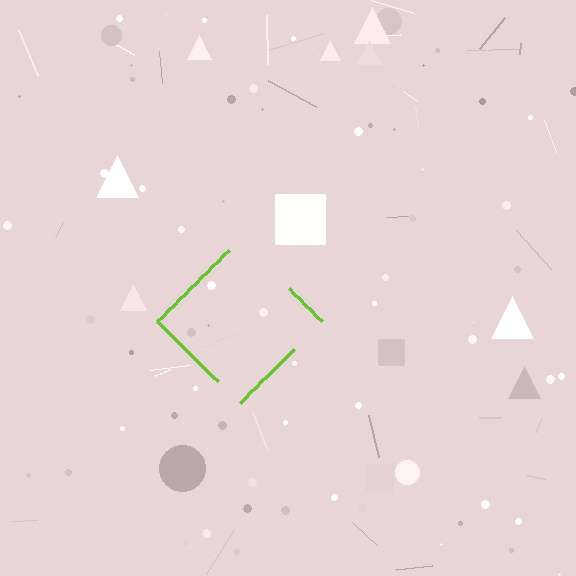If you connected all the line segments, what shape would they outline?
They would outline a diamond.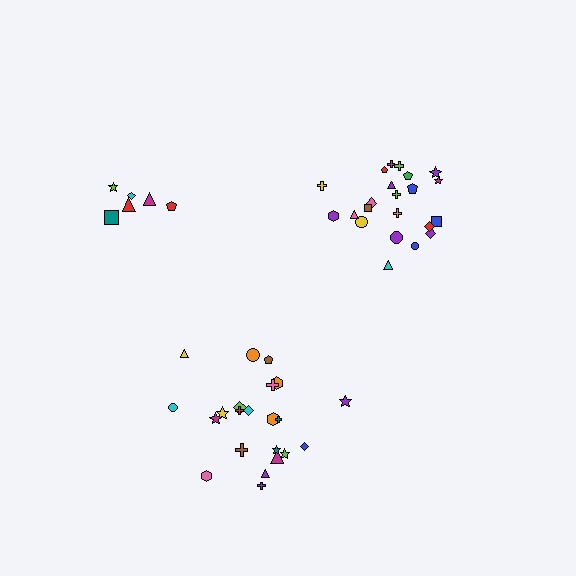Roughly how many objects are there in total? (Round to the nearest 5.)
Roughly 50 objects in total.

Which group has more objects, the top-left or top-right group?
The top-right group.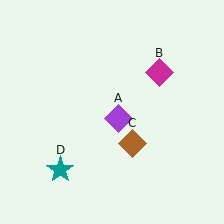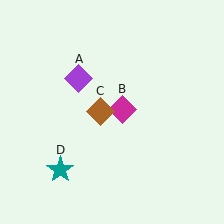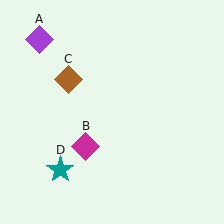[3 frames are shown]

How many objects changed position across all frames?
3 objects changed position: purple diamond (object A), magenta diamond (object B), brown diamond (object C).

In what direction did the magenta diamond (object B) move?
The magenta diamond (object B) moved down and to the left.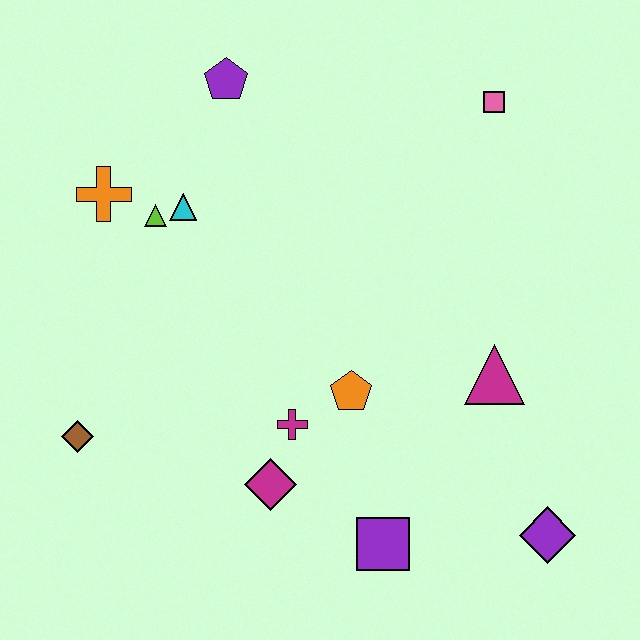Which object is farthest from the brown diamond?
The pink square is farthest from the brown diamond.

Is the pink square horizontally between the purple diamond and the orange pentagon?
Yes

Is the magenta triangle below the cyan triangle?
Yes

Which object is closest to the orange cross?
The lime triangle is closest to the orange cross.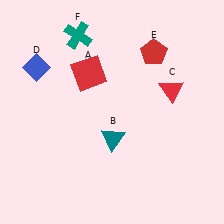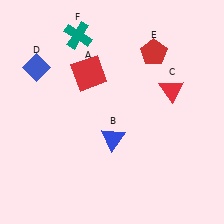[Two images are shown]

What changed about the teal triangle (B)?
In Image 1, B is teal. In Image 2, it changed to blue.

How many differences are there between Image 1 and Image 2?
There is 1 difference between the two images.